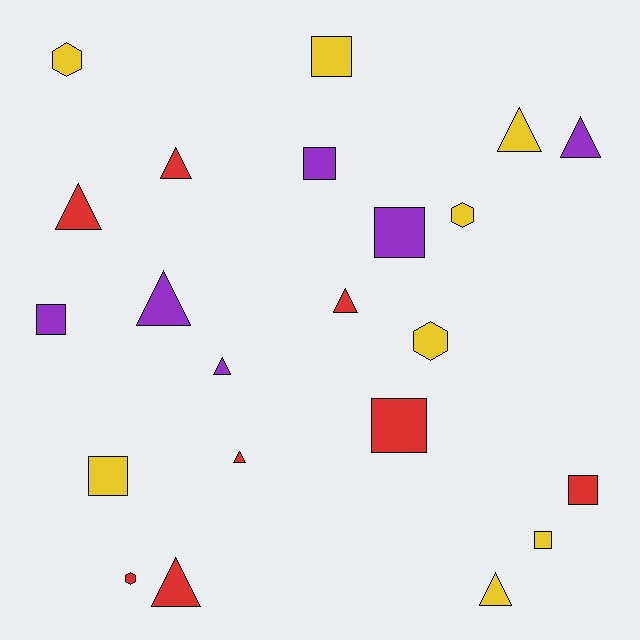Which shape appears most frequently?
Triangle, with 10 objects.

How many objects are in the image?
There are 22 objects.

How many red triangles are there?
There are 5 red triangles.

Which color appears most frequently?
Yellow, with 8 objects.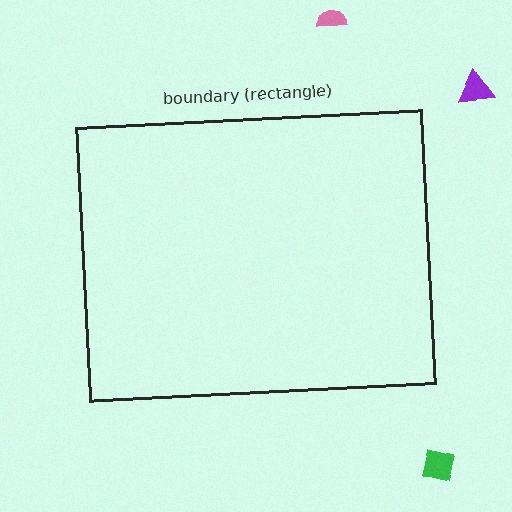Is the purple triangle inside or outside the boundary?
Outside.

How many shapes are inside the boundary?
0 inside, 3 outside.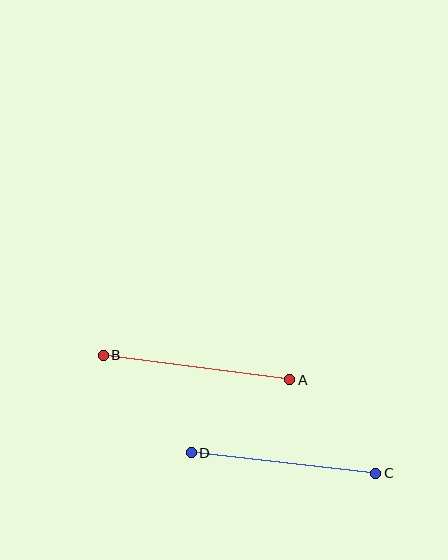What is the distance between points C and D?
The distance is approximately 186 pixels.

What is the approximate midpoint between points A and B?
The midpoint is at approximately (196, 368) pixels.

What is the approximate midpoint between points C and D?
The midpoint is at approximately (283, 463) pixels.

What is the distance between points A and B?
The distance is approximately 189 pixels.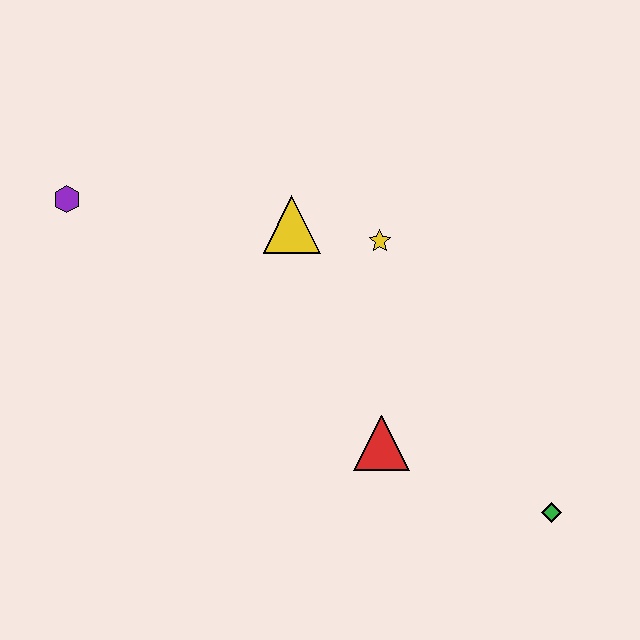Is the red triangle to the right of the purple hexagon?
Yes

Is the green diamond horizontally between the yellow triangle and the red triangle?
No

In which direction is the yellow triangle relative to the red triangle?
The yellow triangle is above the red triangle.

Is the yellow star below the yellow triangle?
Yes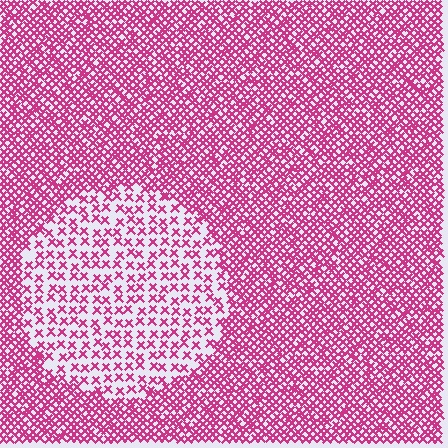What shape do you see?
I see a circle.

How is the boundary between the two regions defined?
The boundary is defined by a change in element density (approximately 2.3x ratio). All elements are the same color, size, and shape.